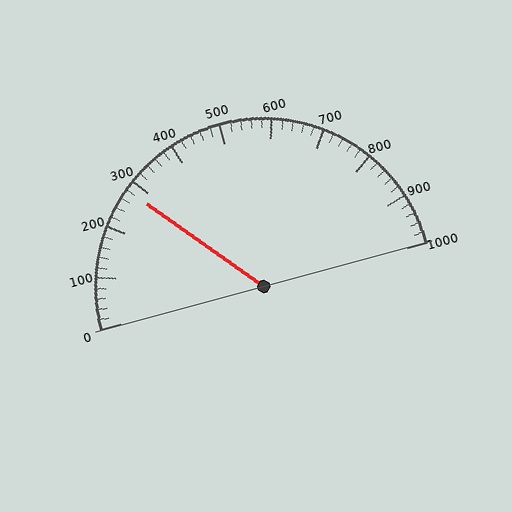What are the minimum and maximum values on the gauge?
The gauge ranges from 0 to 1000.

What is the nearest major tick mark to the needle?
The nearest major tick mark is 300.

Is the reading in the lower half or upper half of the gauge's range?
The reading is in the lower half of the range (0 to 1000).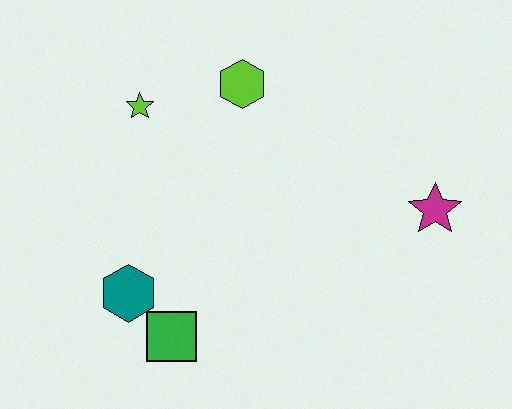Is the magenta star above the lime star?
No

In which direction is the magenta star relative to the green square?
The magenta star is to the right of the green square.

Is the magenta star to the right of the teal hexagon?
Yes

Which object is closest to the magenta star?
The lime hexagon is closest to the magenta star.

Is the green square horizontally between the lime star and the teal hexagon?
No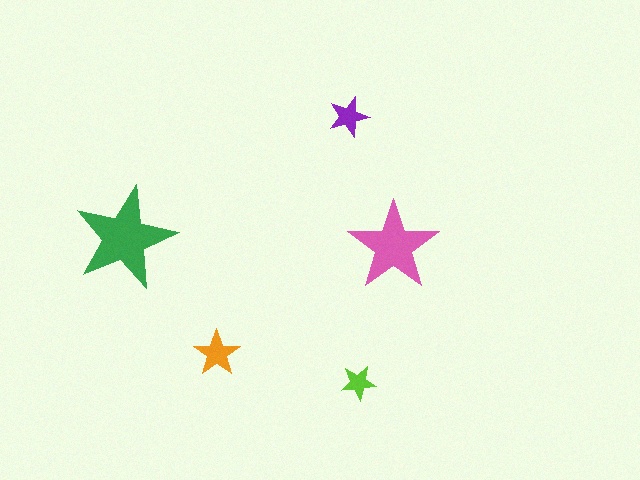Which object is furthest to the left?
The green star is leftmost.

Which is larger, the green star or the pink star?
The green one.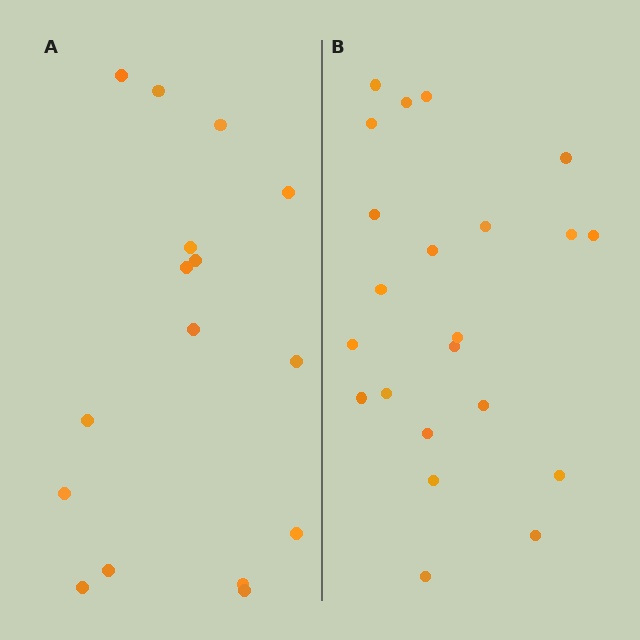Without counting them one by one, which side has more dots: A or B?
Region B (the right region) has more dots.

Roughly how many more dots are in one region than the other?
Region B has about 6 more dots than region A.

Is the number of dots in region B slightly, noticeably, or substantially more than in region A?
Region B has noticeably more, but not dramatically so. The ratio is roughly 1.4 to 1.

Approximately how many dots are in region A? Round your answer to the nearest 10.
About 20 dots. (The exact count is 16, which rounds to 20.)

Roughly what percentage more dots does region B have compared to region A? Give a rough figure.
About 40% more.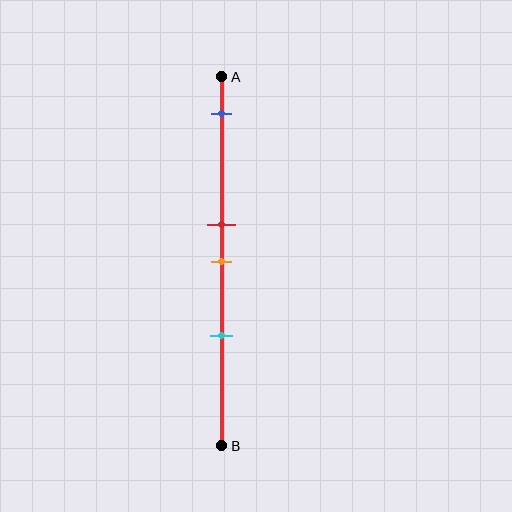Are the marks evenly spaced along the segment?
No, the marks are not evenly spaced.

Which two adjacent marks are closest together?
The red and orange marks are the closest adjacent pair.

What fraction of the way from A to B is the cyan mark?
The cyan mark is approximately 70% (0.7) of the way from A to B.